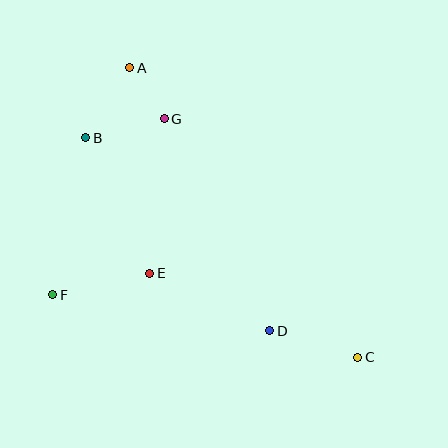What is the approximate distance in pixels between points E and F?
The distance between E and F is approximately 99 pixels.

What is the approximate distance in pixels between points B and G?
The distance between B and G is approximately 81 pixels.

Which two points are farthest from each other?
Points A and C are farthest from each other.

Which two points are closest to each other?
Points A and G are closest to each other.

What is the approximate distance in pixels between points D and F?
The distance between D and F is approximately 220 pixels.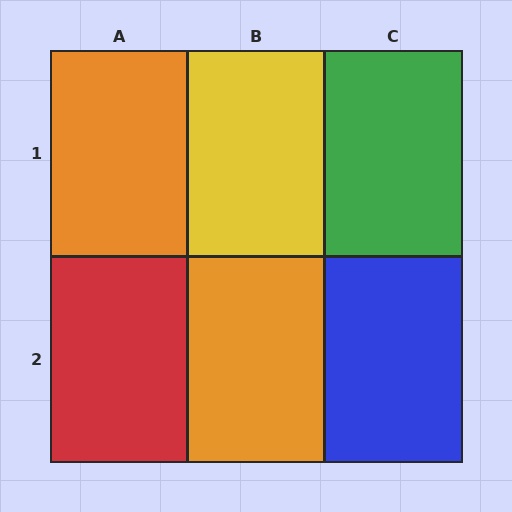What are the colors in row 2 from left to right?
Red, orange, blue.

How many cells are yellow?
1 cell is yellow.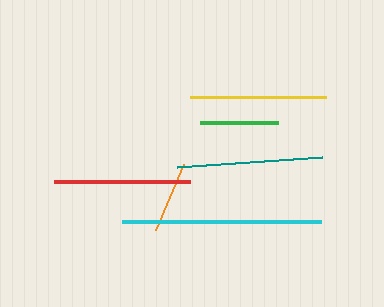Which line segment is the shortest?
The orange line is the shortest at approximately 72 pixels.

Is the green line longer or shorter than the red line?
The red line is longer than the green line.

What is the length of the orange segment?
The orange segment is approximately 72 pixels long.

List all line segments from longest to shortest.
From longest to shortest: cyan, teal, red, yellow, green, orange.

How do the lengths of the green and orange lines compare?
The green and orange lines are approximately the same length.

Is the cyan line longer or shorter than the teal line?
The cyan line is longer than the teal line.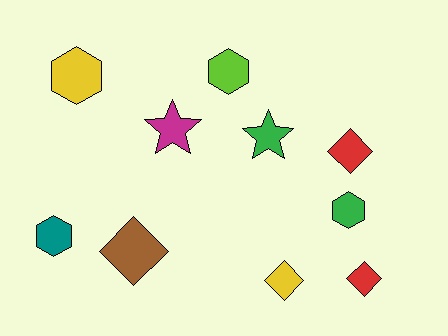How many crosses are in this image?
There are no crosses.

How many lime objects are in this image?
There is 1 lime object.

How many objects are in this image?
There are 10 objects.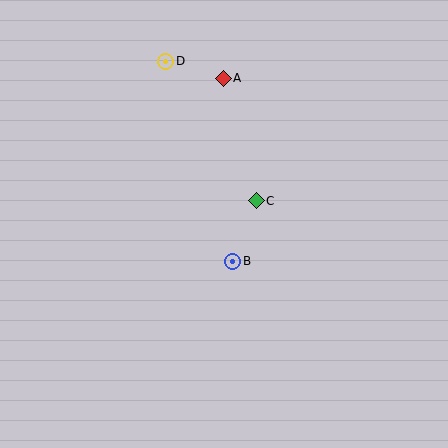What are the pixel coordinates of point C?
Point C is at (256, 201).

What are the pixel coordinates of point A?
Point A is at (223, 78).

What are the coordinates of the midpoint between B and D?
The midpoint between B and D is at (199, 161).